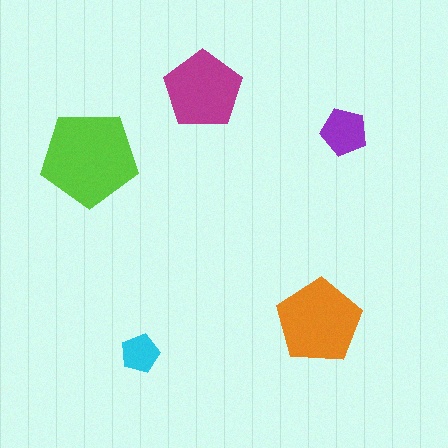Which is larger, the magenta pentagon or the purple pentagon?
The magenta one.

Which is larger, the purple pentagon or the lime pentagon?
The lime one.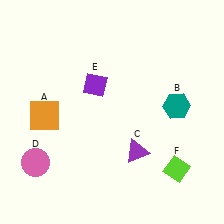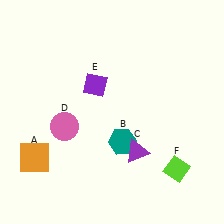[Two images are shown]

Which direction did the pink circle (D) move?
The pink circle (D) moved up.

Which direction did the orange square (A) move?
The orange square (A) moved down.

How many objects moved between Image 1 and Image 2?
3 objects moved between the two images.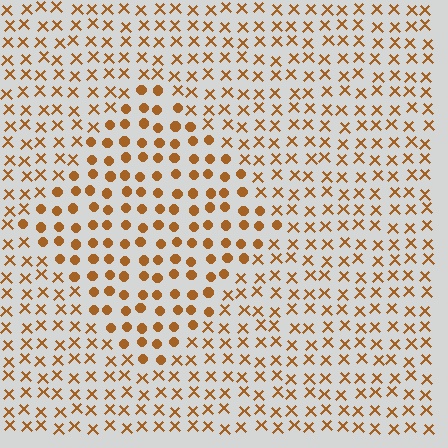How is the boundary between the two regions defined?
The boundary is defined by a change in element shape: circles inside vs. X marks outside. All elements share the same color and spacing.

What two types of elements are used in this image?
The image uses circles inside the diamond region and X marks outside it.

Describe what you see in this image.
The image is filled with small brown elements arranged in a uniform grid. A diamond-shaped region contains circles, while the surrounding area contains X marks. The boundary is defined purely by the change in element shape.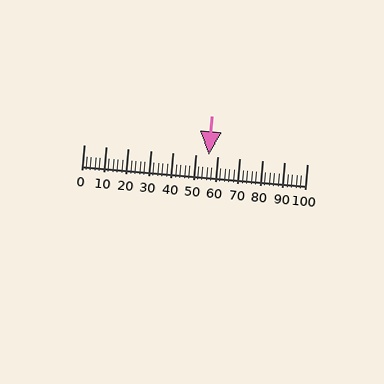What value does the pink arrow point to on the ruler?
The pink arrow points to approximately 56.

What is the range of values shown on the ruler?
The ruler shows values from 0 to 100.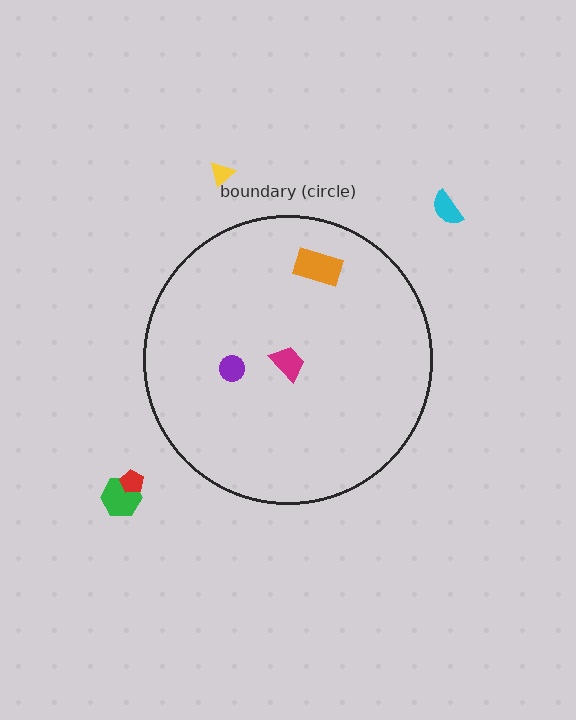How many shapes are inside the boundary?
3 inside, 4 outside.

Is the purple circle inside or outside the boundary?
Inside.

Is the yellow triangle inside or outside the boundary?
Outside.